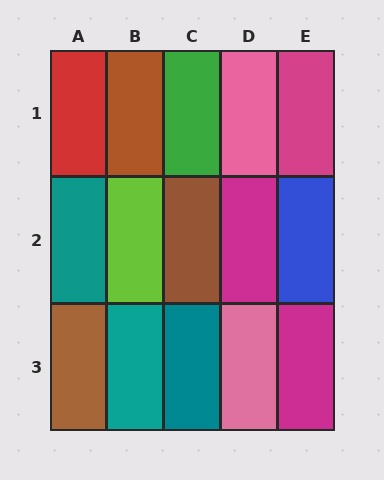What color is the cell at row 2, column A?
Teal.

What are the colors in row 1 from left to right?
Red, brown, green, pink, magenta.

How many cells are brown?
3 cells are brown.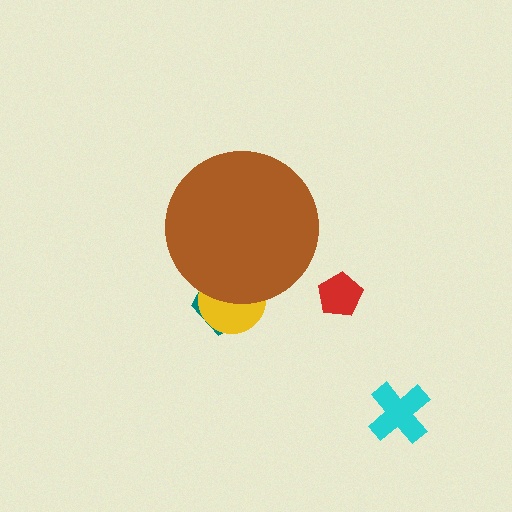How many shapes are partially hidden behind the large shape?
2 shapes are partially hidden.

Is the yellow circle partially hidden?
Yes, the yellow circle is partially hidden behind the brown circle.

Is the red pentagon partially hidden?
No, the red pentagon is fully visible.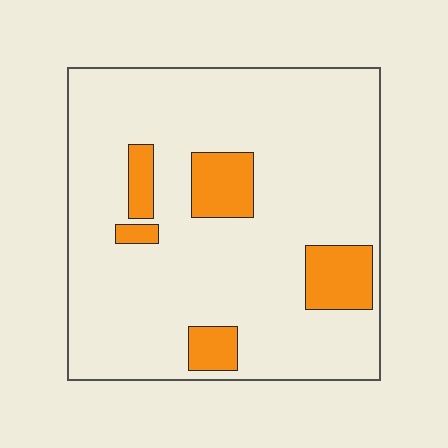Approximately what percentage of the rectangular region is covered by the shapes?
Approximately 15%.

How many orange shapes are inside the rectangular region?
5.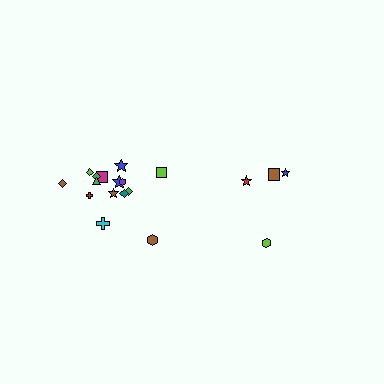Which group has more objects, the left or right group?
The left group.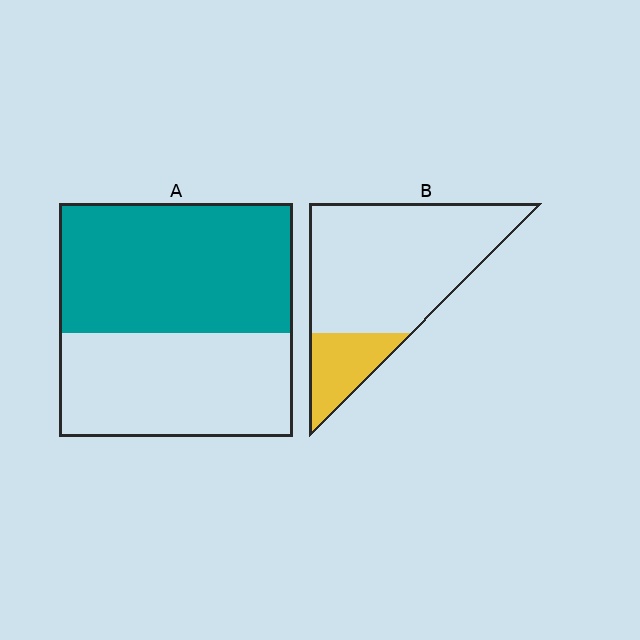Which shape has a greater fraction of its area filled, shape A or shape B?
Shape A.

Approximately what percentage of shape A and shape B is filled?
A is approximately 55% and B is approximately 20%.